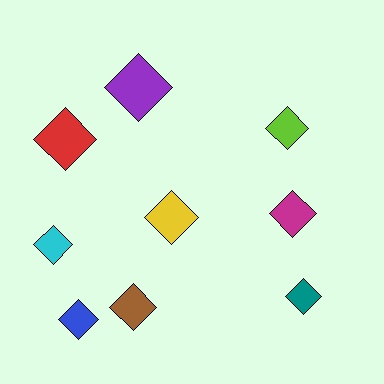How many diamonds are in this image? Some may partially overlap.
There are 9 diamonds.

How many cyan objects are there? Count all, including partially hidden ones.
There is 1 cyan object.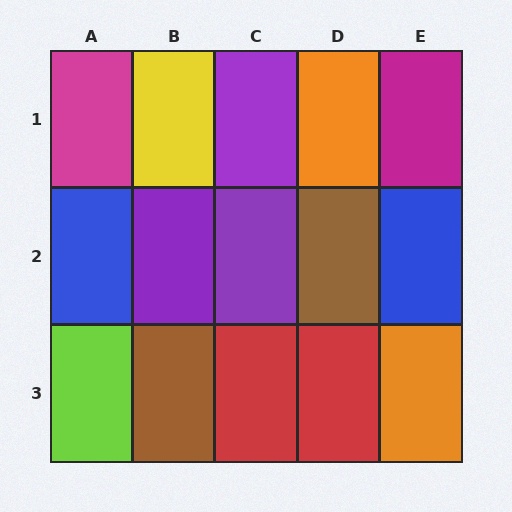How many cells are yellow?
1 cell is yellow.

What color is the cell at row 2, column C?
Purple.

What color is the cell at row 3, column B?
Brown.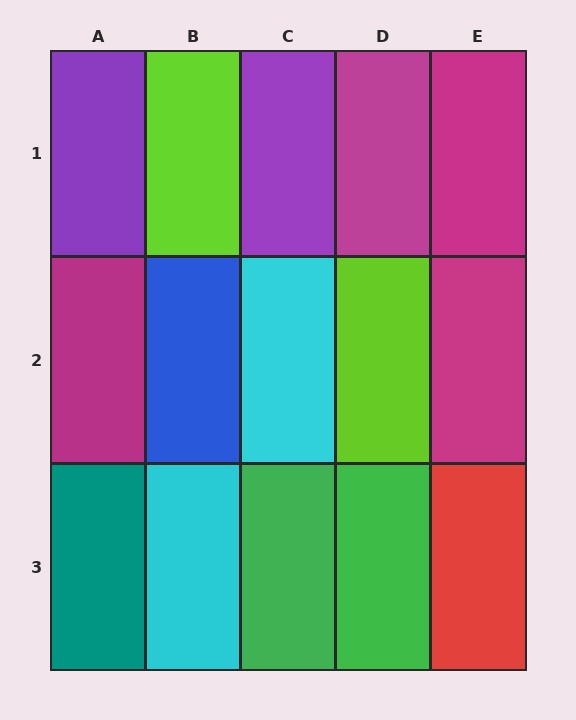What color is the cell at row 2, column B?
Blue.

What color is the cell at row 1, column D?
Magenta.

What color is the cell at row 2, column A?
Magenta.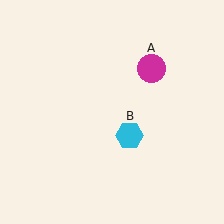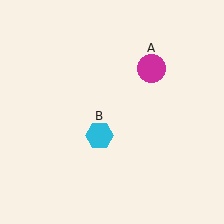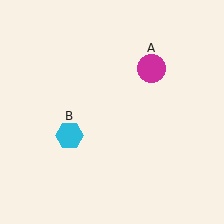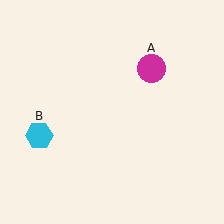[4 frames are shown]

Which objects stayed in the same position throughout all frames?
Magenta circle (object A) remained stationary.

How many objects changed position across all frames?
1 object changed position: cyan hexagon (object B).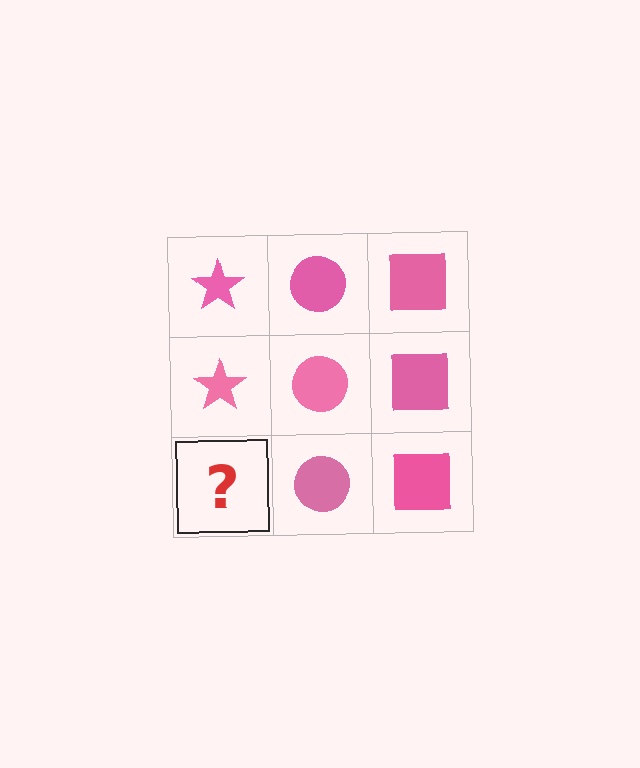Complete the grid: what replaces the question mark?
The question mark should be replaced with a pink star.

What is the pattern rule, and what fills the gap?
The rule is that each column has a consistent shape. The gap should be filled with a pink star.